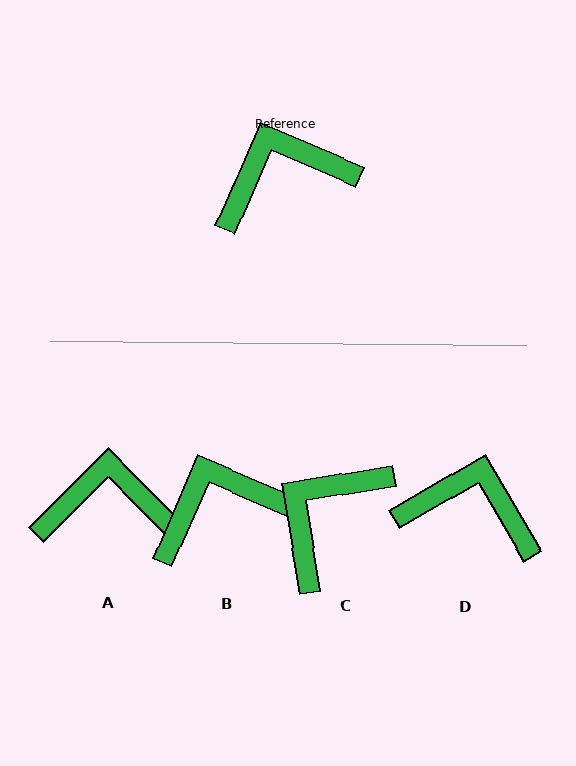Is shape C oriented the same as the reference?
No, it is off by about 33 degrees.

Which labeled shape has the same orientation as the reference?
B.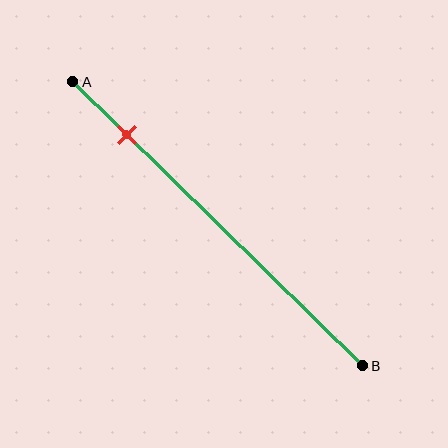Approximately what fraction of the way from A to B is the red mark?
The red mark is approximately 20% of the way from A to B.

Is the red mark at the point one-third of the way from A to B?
No, the mark is at about 20% from A, not at the 33% one-third point.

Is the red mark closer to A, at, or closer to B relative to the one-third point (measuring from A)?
The red mark is closer to point A than the one-third point of segment AB.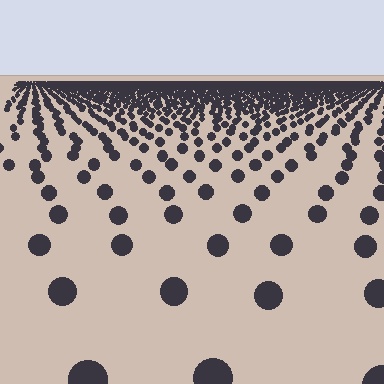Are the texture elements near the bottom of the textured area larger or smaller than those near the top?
Larger. Near the bottom, elements are closer to the viewer and appear at a bigger on-screen size.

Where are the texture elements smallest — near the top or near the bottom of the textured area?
Near the top.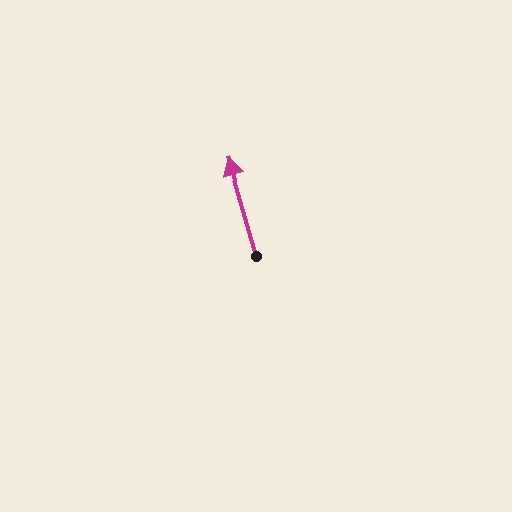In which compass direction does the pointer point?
North.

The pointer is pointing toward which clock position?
Roughly 11 o'clock.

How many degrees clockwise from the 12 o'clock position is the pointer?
Approximately 344 degrees.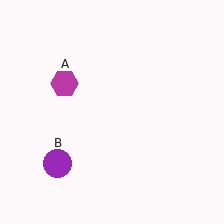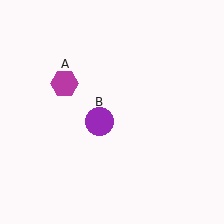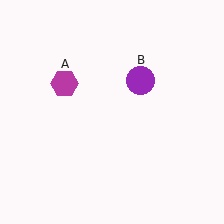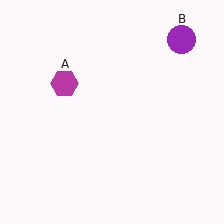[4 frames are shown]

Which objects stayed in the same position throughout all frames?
Magenta hexagon (object A) remained stationary.